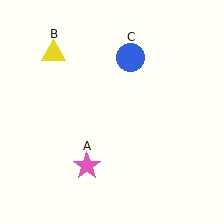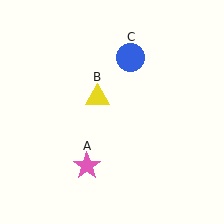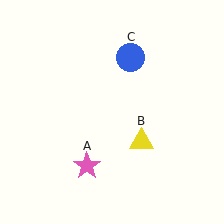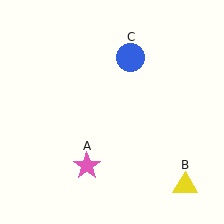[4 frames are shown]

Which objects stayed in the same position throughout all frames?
Pink star (object A) and blue circle (object C) remained stationary.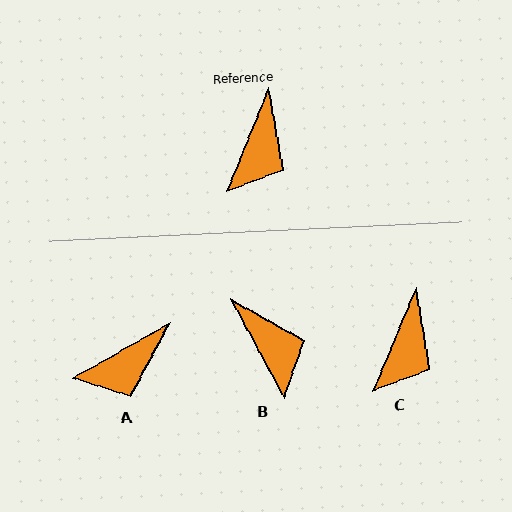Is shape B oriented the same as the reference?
No, it is off by about 51 degrees.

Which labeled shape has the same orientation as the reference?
C.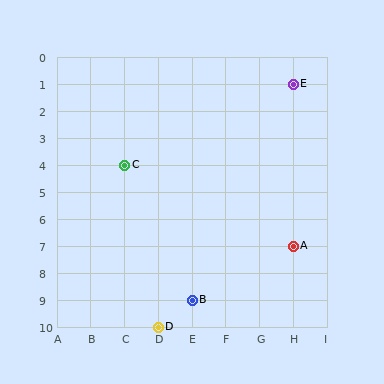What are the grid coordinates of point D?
Point D is at grid coordinates (D, 10).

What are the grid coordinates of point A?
Point A is at grid coordinates (H, 7).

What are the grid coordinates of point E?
Point E is at grid coordinates (H, 1).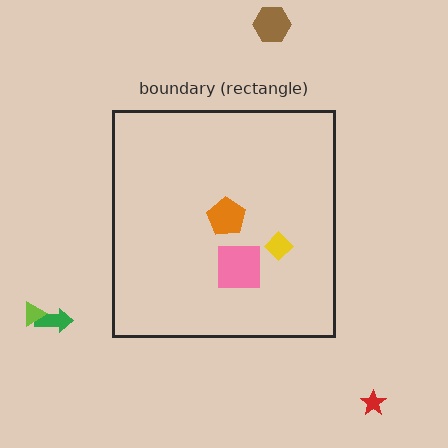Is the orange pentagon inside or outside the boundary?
Inside.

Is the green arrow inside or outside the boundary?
Outside.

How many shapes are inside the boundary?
3 inside, 4 outside.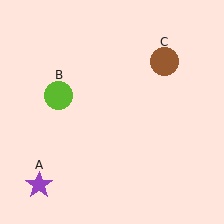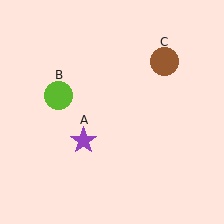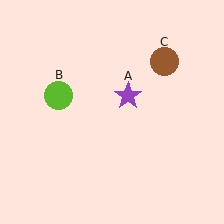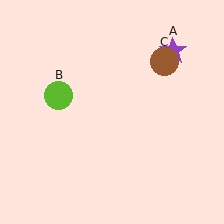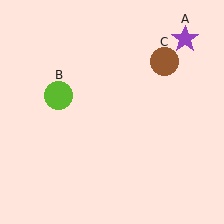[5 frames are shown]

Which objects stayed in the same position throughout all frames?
Lime circle (object B) and brown circle (object C) remained stationary.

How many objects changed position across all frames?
1 object changed position: purple star (object A).